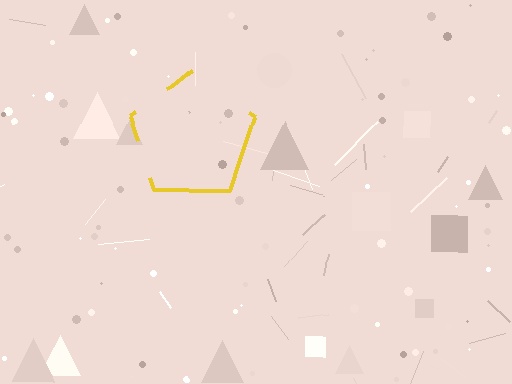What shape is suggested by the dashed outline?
The dashed outline suggests a pentagon.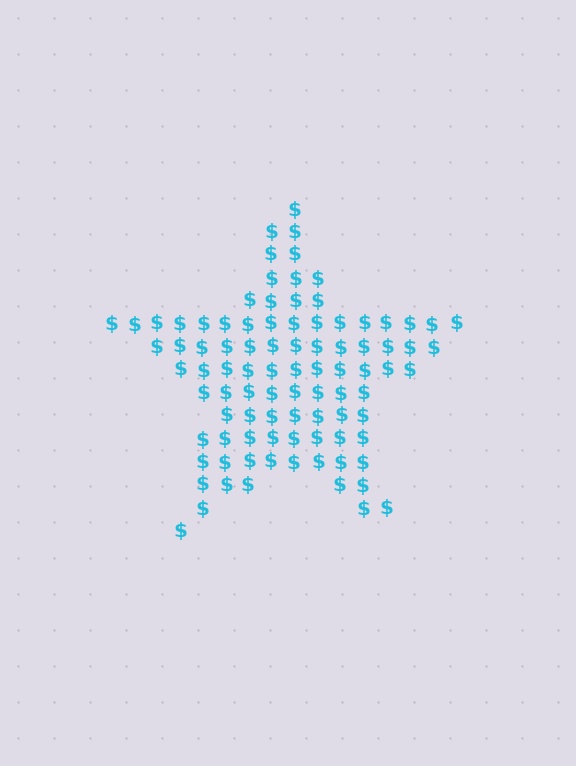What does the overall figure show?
The overall figure shows a star.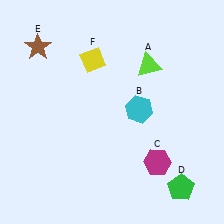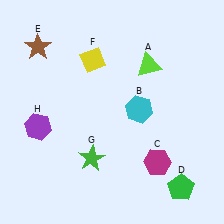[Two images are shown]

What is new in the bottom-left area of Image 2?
A green star (G) was added in the bottom-left area of Image 2.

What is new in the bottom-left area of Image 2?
A purple hexagon (H) was added in the bottom-left area of Image 2.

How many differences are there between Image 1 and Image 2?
There are 2 differences between the two images.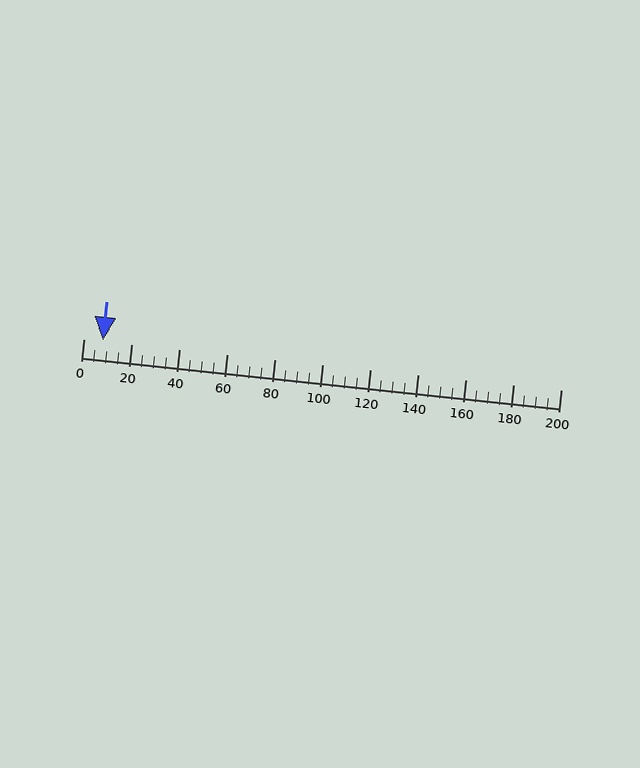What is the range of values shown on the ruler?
The ruler shows values from 0 to 200.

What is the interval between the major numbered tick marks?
The major tick marks are spaced 20 units apart.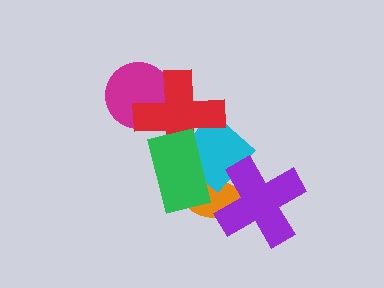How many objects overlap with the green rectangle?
3 objects overlap with the green rectangle.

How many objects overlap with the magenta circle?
1 object overlaps with the magenta circle.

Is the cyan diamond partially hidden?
Yes, it is partially covered by another shape.